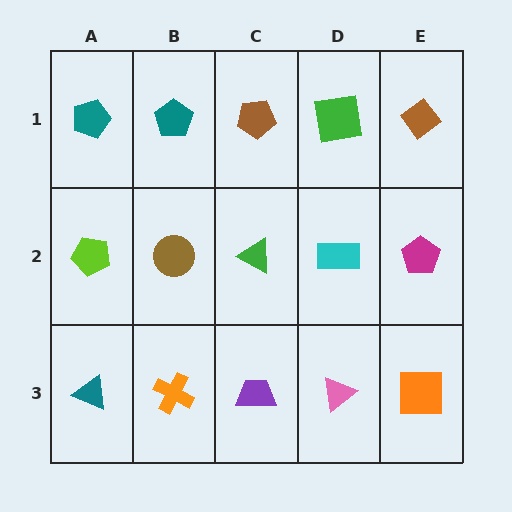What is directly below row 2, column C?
A purple trapezoid.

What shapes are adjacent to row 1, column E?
A magenta pentagon (row 2, column E), a green square (row 1, column D).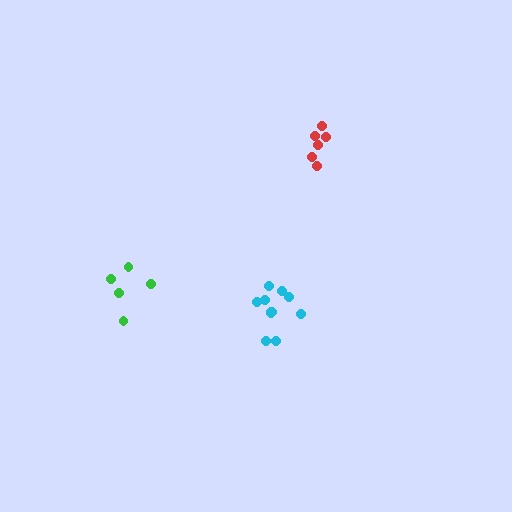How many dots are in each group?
Group 1: 11 dots, Group 2: 6 dots, Group 3: 5 dots (22 total).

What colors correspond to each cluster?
The clusters are colored: cyan, red, green.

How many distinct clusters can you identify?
There are 3 distinct clusters.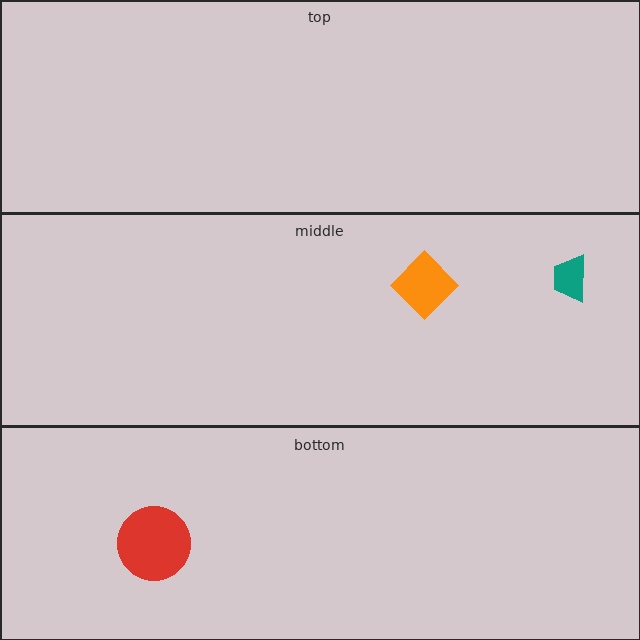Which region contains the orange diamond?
The middle region.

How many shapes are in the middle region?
2.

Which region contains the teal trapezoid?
The middle region.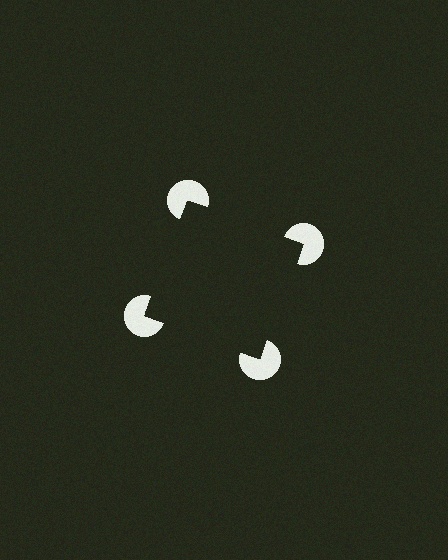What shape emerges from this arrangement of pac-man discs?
An illusory square — its edges are inferred from the aligned wedge cuts in the pac-man discs, not physically drawn.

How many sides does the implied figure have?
4 sides.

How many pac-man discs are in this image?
There are 4 — one at each vertex of the illusory square.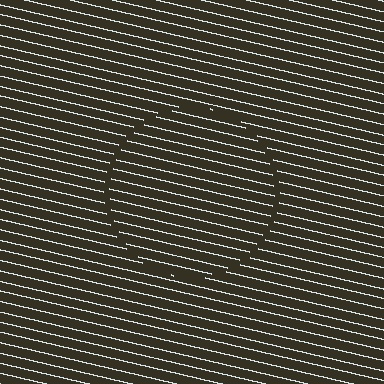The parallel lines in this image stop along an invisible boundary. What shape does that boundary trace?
An illusory circle. The interior of the shape contains the same grating, shifted by half a period — the contour is defined by the phase discontinuity where line-ends from the inner and outer gratings abut.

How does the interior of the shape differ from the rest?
The interior of the shape contains the same grating, shifted by half a period — the contour is defined by the phase discontinuity where line-ends from the inner and outer gratings abut.